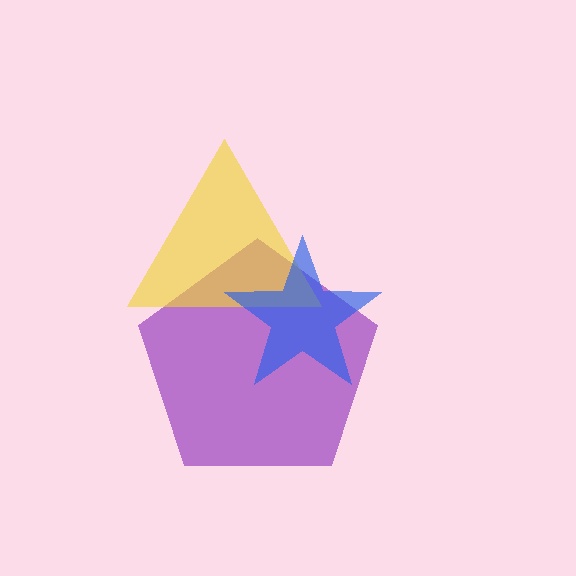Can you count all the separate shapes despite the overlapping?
Yes, there are 3 separate shapes.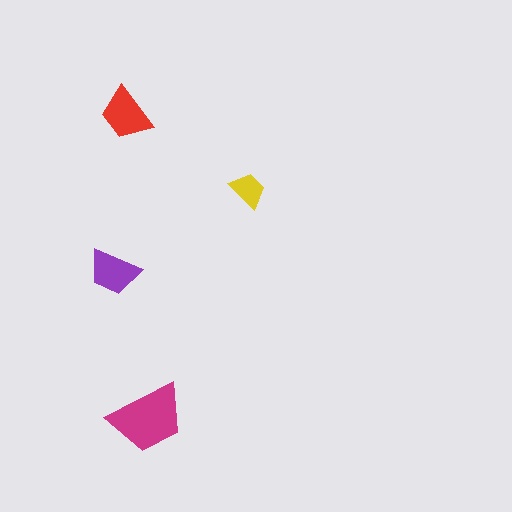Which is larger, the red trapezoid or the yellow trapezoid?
The red one.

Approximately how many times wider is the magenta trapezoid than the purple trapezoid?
About 1.5 times wider.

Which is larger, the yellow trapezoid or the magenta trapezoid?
The magenta one.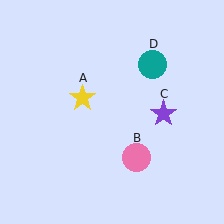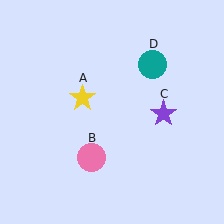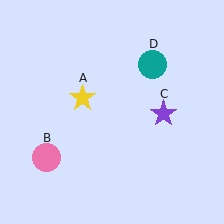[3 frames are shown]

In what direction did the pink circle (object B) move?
The pink circle (object B) moved left.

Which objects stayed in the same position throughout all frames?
Yellow star (object A) and purple star (object C) and teal circle (object D) remained stationary.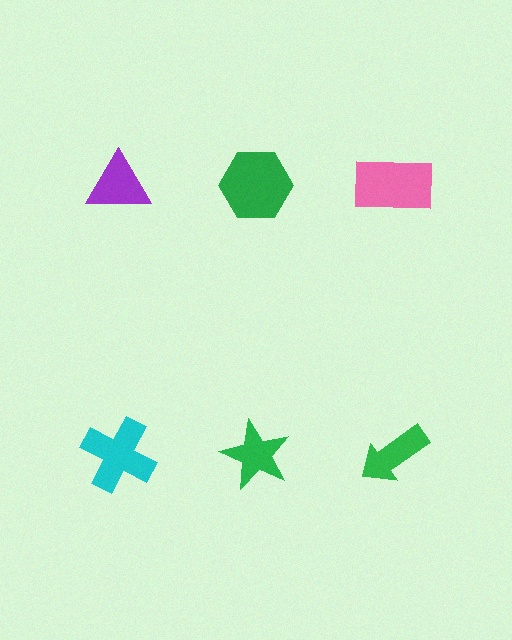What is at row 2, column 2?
A green star.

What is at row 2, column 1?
A cyan cross.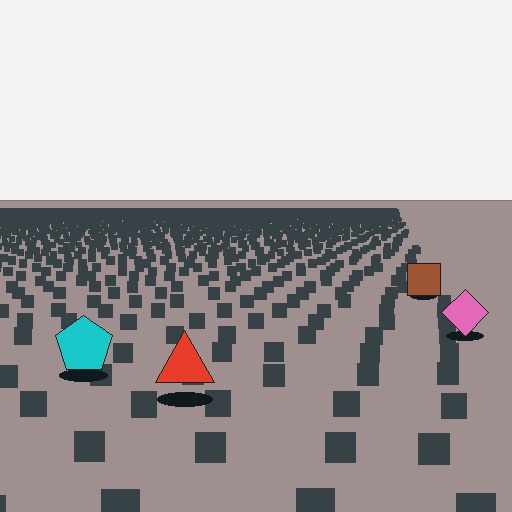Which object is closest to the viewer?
The red triangle is closest. The texture marks near it are larger and more spread out.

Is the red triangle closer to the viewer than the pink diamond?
Yes. The red triangle is closer — you can tell from the texture gradient: the ground texture is coarser near it.